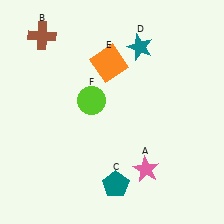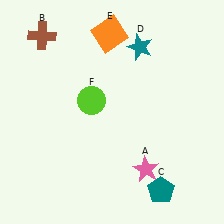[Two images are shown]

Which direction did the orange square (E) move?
The orange square (E) moved up.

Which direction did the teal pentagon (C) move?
The teal pentagon (C) moved right.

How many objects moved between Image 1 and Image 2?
2 objects moved between the two images.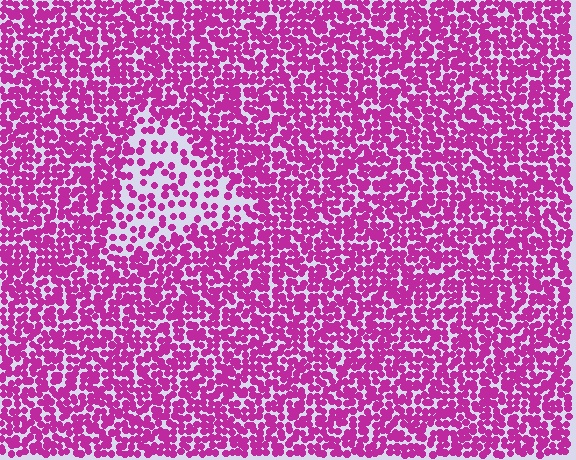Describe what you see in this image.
The image contains small magenta elements arranged at two different densities. A triangle-shaped region is visible where the elements are less densely packed than the surrounding area.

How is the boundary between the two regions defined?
The boundary is defined by a change in element density (approximately 2.2x ratio). All elements are the same color, size, and shape.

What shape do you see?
I see a triangle.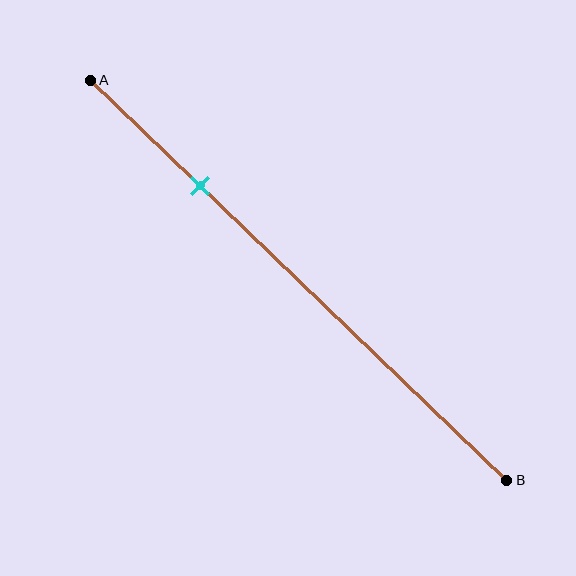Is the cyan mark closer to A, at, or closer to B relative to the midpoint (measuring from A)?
The cyan mark is closer to point A than the midpoint of segment AB.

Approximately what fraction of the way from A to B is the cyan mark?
The cyan mark is approximately 25% of the way from A to B.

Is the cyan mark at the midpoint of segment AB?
No, the mark is at about 25% from A, not at the 50% midpoint.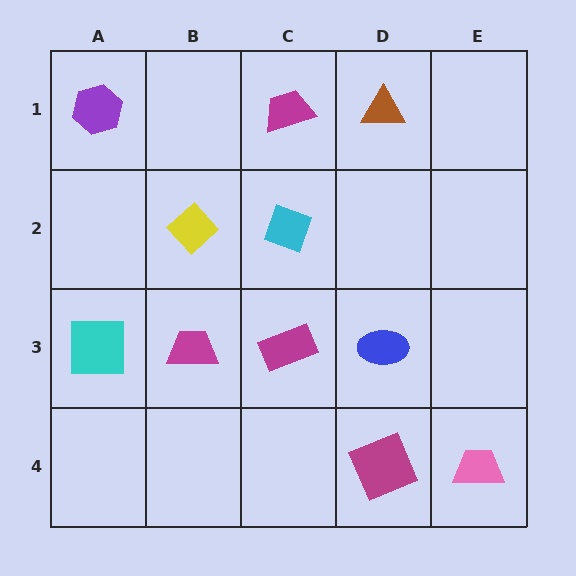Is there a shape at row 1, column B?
No, that cell is empty.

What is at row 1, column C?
A magenta trapezoid.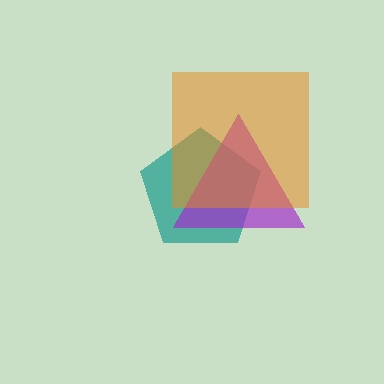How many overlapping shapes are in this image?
There are 3 overlapping shapes in the image.